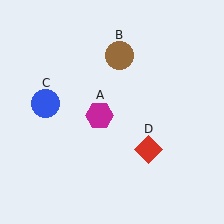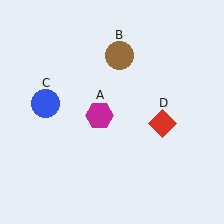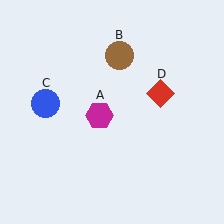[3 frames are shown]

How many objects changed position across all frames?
1 object changed position: red diamond (object D).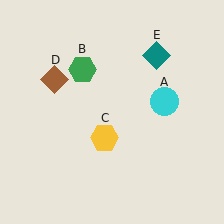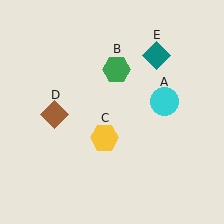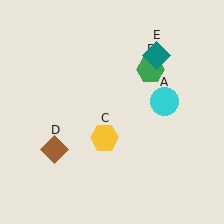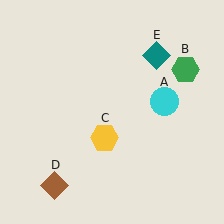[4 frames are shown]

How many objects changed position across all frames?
2 objects changed position: green hexagon (object B), brown diamond (object D).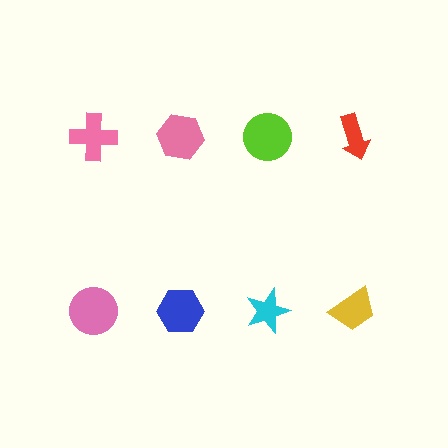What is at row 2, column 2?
A blue hexagon.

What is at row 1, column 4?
A red arrow.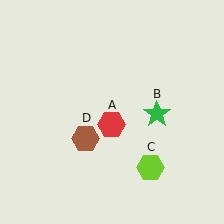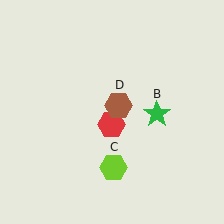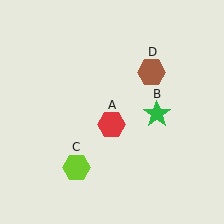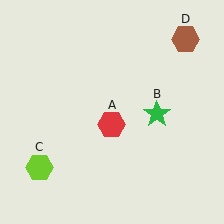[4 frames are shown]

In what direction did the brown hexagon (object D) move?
The brown hexagon (object D) moved up and to the right.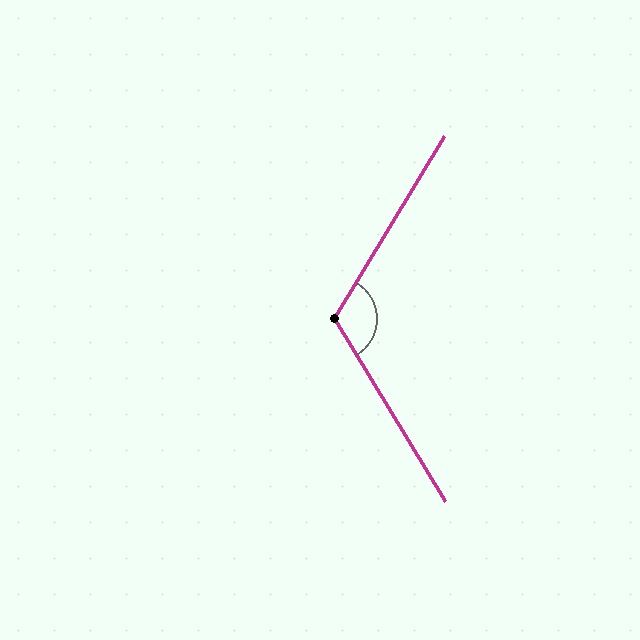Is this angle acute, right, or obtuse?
It is obtuse.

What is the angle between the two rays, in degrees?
Approximately 118 degrees.